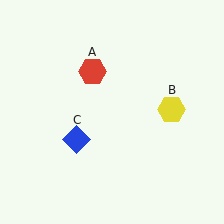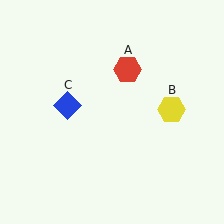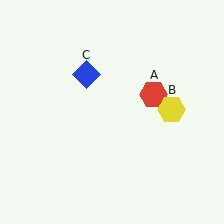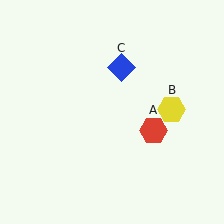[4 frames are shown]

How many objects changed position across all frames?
2 objects changed position: red hexagon (object A), blue diamond (object C).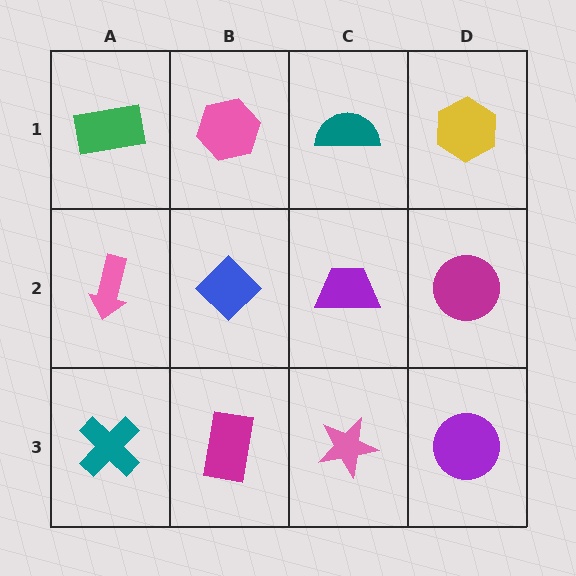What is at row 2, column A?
A pink arrow.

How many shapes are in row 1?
4 shapes.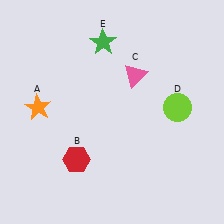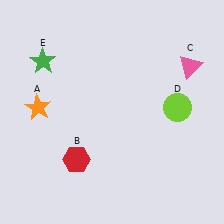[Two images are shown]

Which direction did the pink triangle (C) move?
The pink triangle (C) moved right.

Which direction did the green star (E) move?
The green star (E) moved left.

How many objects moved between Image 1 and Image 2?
2 objects moved between the two images.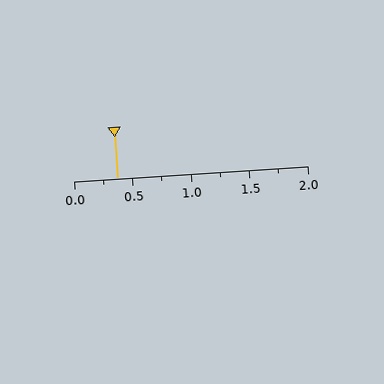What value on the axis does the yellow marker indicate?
The marker indicates approximately 0.38.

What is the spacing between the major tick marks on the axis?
The major ticks are spaced 0.5 apart.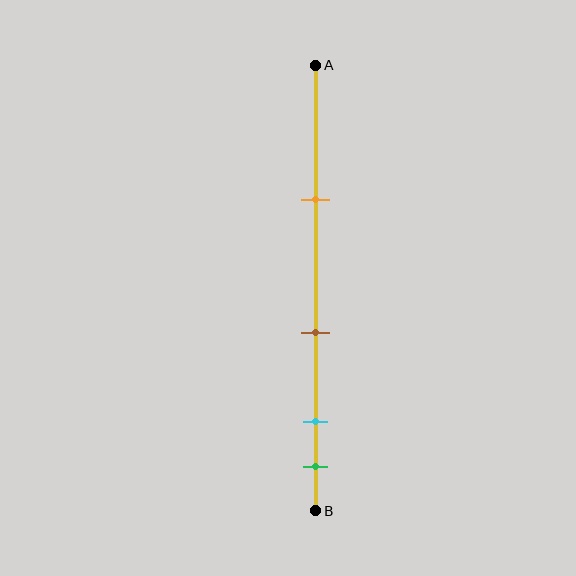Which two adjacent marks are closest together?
The cyan and green marks are the closest adjacent pair.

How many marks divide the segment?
There are 4 marks dividing the segment.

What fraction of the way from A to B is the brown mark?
The brown mark is approximately 60% (0.6) of the way from A to B.